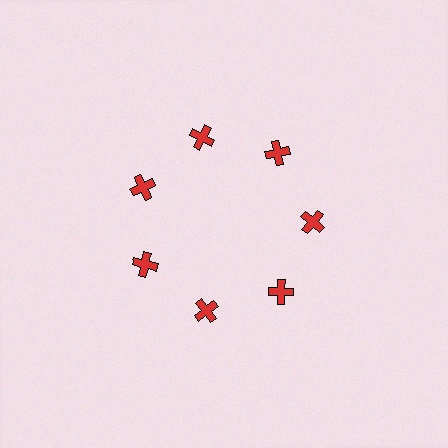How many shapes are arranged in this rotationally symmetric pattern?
There are 7 shapes, arranged in 7 groups of 1.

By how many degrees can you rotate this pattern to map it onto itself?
The pattern maps onto itself every 51 degrees of rotation.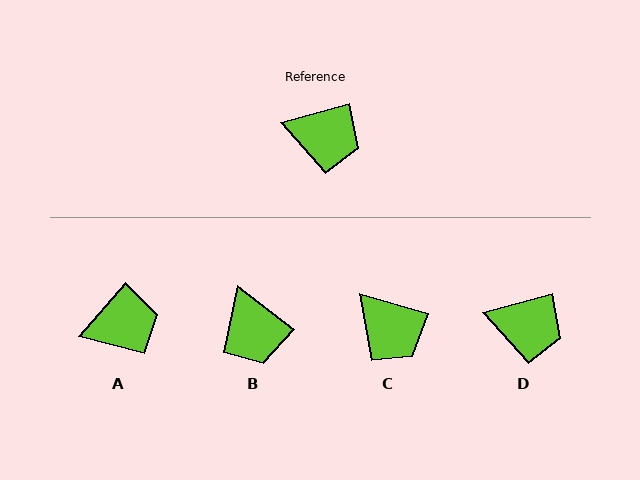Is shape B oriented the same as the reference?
No, it is off by about 54 degrees.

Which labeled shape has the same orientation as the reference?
D.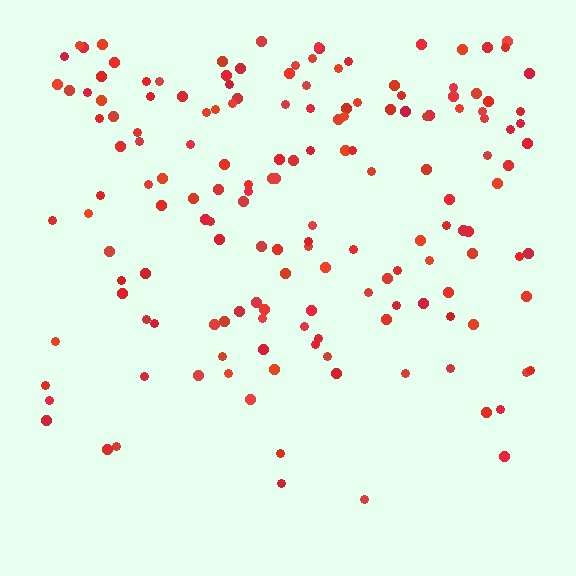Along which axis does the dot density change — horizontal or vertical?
Vertical.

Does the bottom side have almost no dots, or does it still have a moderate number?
Still a moderate number, just noticeably fewer than the top.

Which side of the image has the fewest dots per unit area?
The bottom.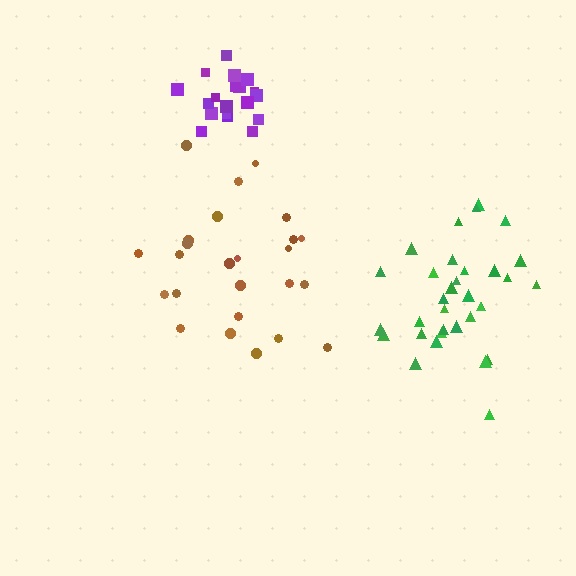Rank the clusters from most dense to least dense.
purple, green, brown.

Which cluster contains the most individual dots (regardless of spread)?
Green (33).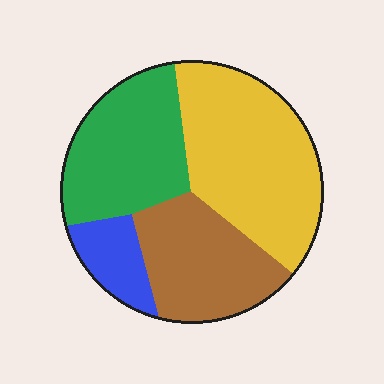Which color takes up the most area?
Yellow, at roughly 40%.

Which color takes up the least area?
Blue, at roughly 10%.